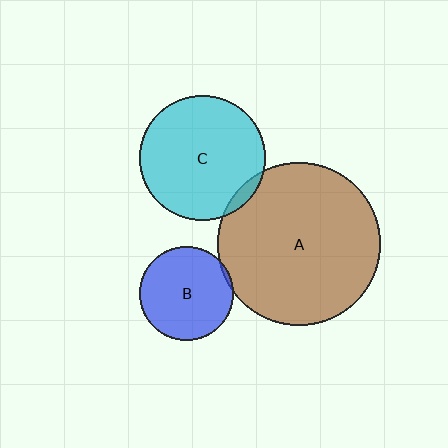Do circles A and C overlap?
Yes.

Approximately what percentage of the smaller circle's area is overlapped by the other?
Approximately 5%.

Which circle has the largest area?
Circle A (brown).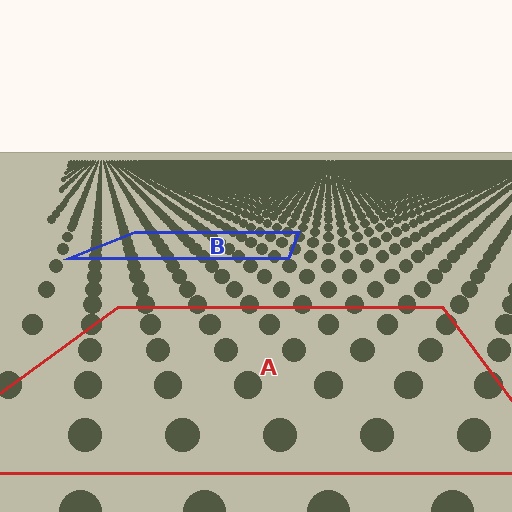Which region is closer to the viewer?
Region A is closer. The texture elements there are larger and more spread out.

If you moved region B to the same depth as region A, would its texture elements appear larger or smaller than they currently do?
They would appear larger. At a closer depth, the same texture elements are projected at a bigger on-screen size.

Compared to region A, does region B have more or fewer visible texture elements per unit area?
Region B has more texture elements per unit area — they are packed more densely because it is farther away.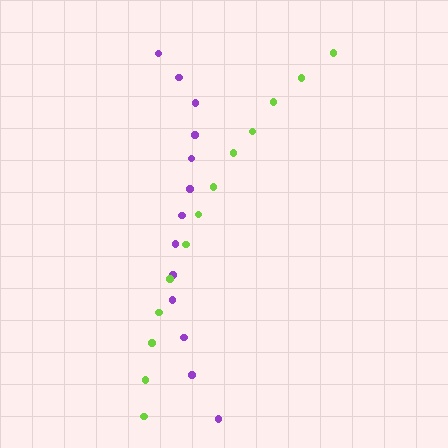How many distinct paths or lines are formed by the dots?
There are 2 distinct paths.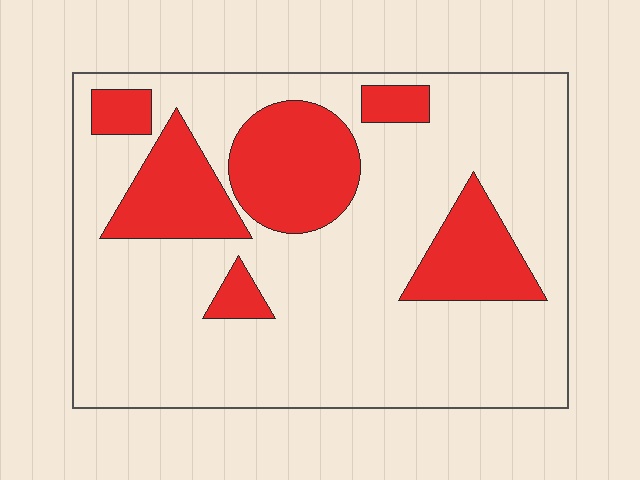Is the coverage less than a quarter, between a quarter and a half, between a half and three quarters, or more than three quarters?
Less than a quarter.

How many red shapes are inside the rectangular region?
6.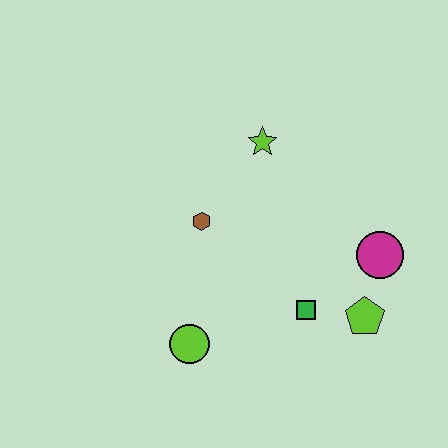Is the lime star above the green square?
Yes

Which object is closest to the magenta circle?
The lime pentagon is closest to the magenta circle.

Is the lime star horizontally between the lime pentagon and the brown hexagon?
Yes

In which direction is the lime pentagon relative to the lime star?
The lime pentagon is below the lime star.